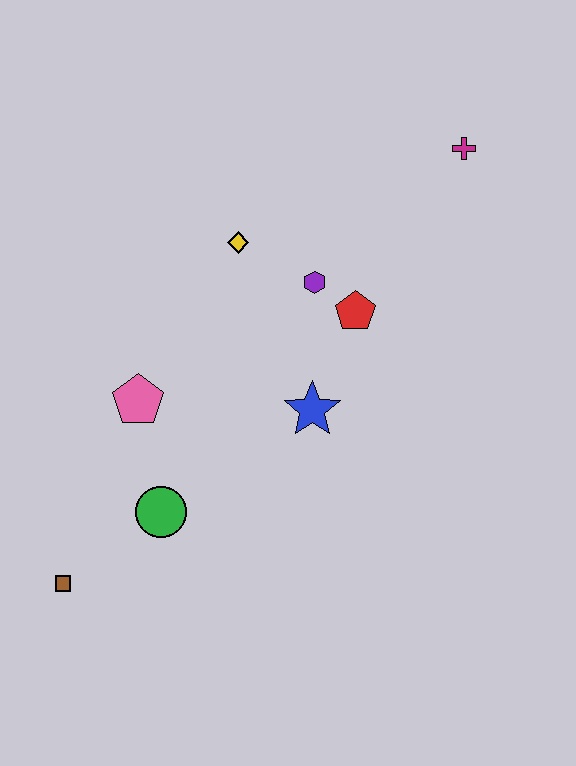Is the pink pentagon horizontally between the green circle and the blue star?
No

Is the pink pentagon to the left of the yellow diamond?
Yes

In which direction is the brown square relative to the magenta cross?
The brown square is below the magenta cross.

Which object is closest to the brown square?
The green circle is closest to the brown square.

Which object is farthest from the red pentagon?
The brown square is farthest from the red pentagon.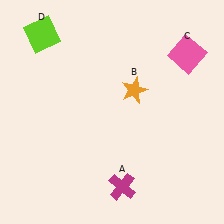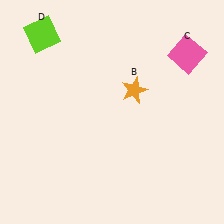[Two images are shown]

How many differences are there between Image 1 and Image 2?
There is 1 difference between the two images.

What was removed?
The magenta cross (A) was removed in Image 2.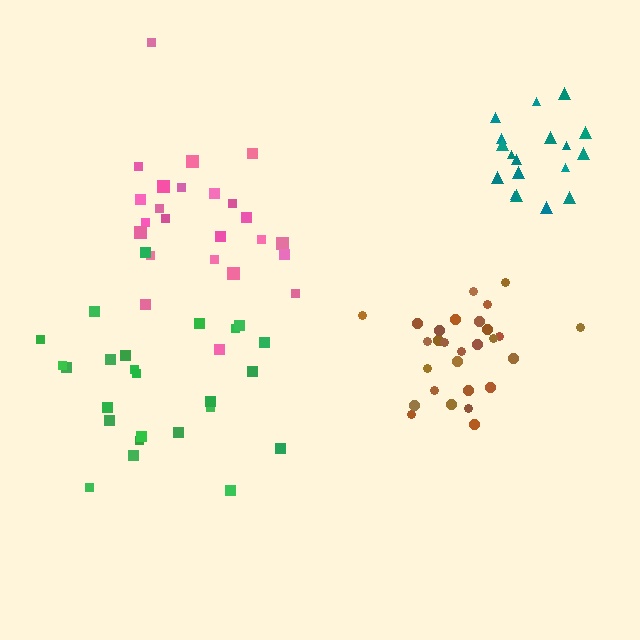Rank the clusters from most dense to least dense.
teal, brown, pink, green.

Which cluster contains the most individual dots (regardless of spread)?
Brown (28).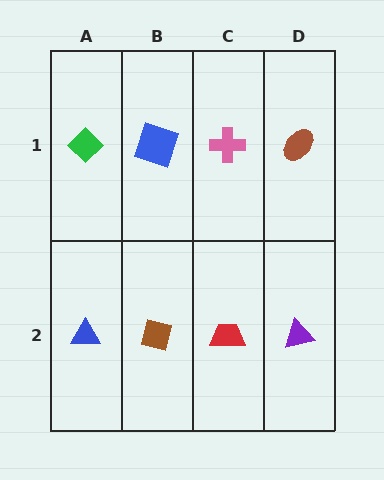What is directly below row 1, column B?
A brown square.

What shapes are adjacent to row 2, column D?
A brown ellipse (row 1, column D), a red trapezoid (row 2, column C).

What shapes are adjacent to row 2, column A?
A green diamond (row 1, column A), a brown square (row 2, column B).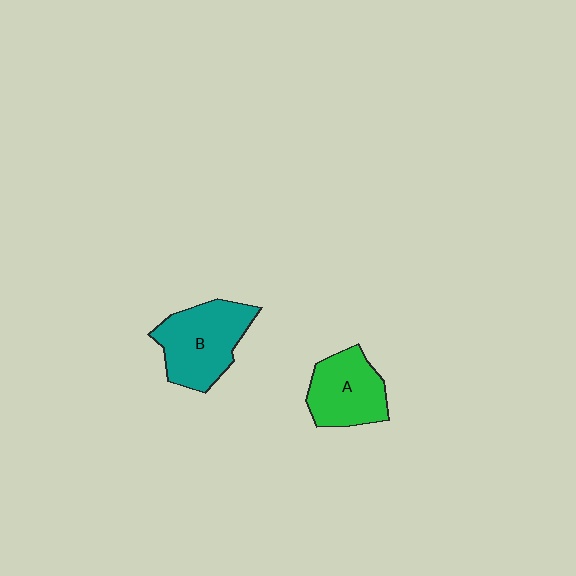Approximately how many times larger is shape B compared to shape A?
Approximately 1.2 times.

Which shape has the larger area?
Shape B (teal).